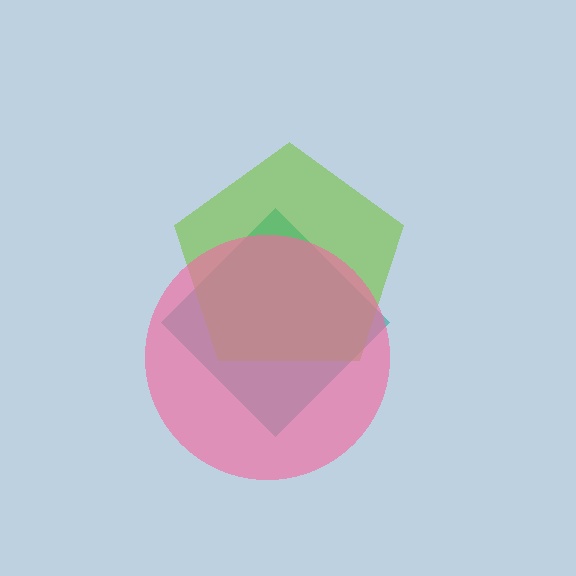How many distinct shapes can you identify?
There are 3 distinct shapes: a teal diamond, a lime pentagon, a pink circle.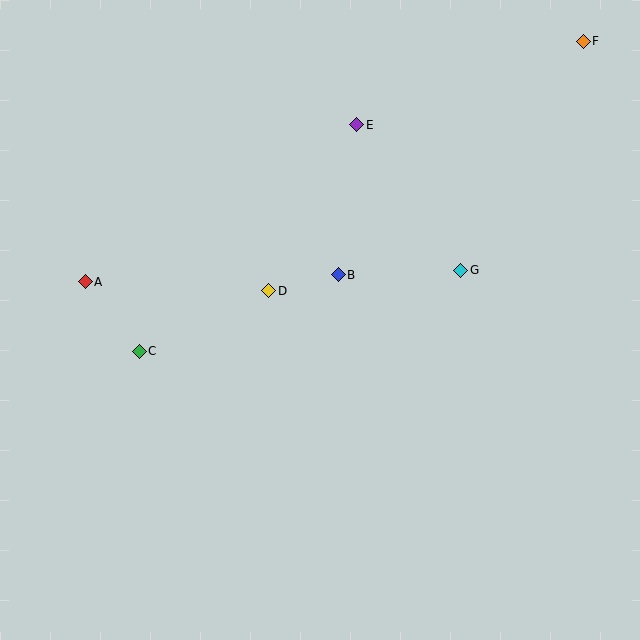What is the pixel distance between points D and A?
The distance between D and A is 184 pixels.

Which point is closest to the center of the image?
Point B at (338, 275) is closest to the center.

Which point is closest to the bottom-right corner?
Point G is closest to the bottom-right corner.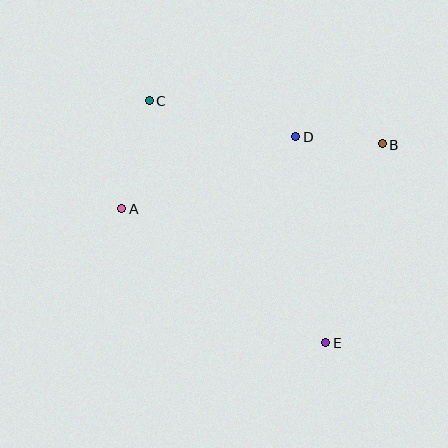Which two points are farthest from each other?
Points C and E are farthest from each other.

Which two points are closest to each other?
Points B and D are closest to each other.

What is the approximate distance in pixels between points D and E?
The distance between D and E is approximately 209 pixels.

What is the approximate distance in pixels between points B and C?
The distance between B and C is approximately 236 pixels.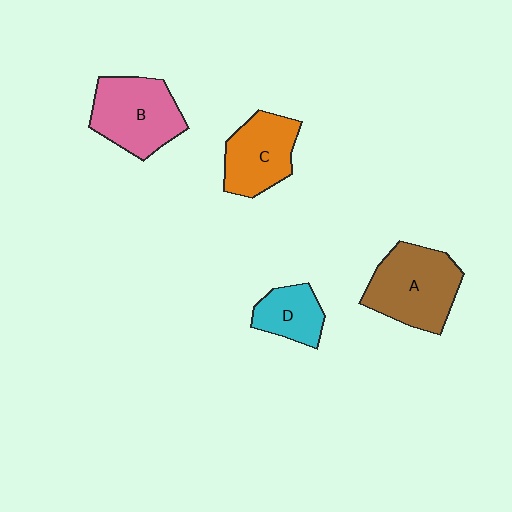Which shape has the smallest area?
Shape D (cyan).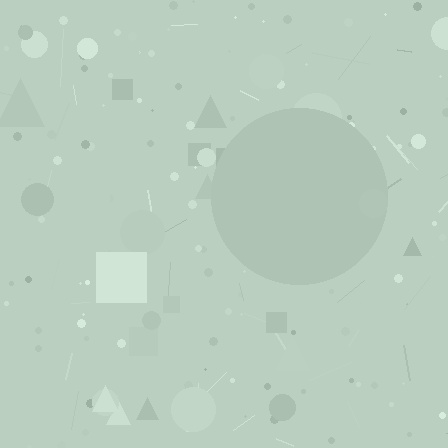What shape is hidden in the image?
A circle is hidden in the image.